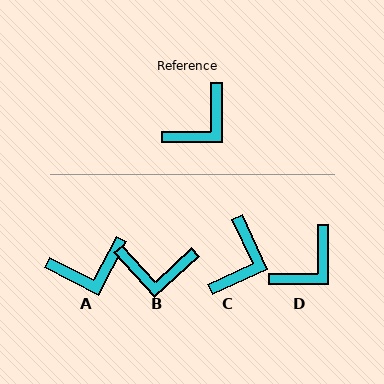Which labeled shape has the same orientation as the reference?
D.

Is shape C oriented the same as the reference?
No, it is off by about 25 degrees.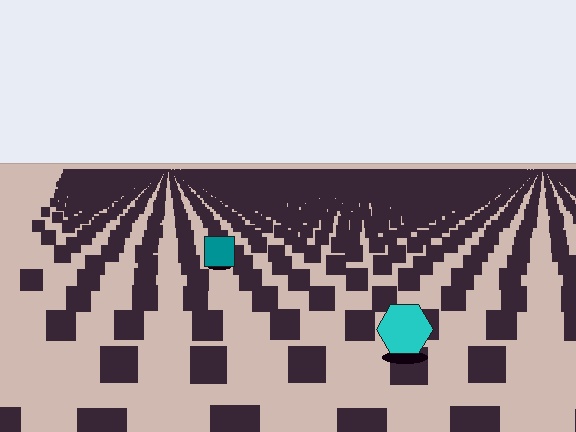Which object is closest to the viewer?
The cyan hexagon is closest. The texture marks near it are larger and more spread out.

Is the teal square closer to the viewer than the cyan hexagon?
No. The cyan hexagon is closer — you can tell from the texture gradient: the ground texture is coarser near it.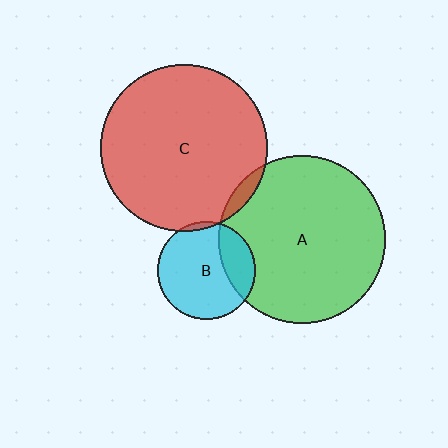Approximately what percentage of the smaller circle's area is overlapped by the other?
Approximately 5%.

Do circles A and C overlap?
Yes.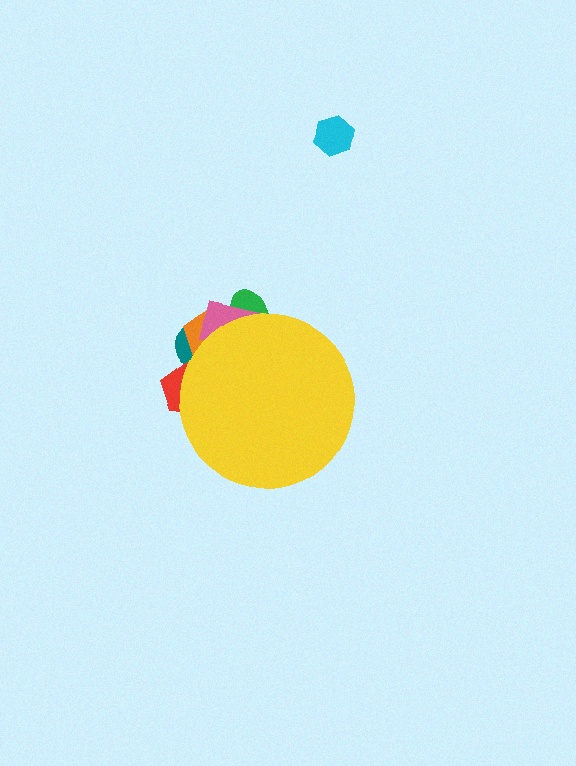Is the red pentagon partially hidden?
Yes, the red pentagon is partially hidden behind the yellow circle.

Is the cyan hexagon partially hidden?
No, the cyan hexagon is fully visible.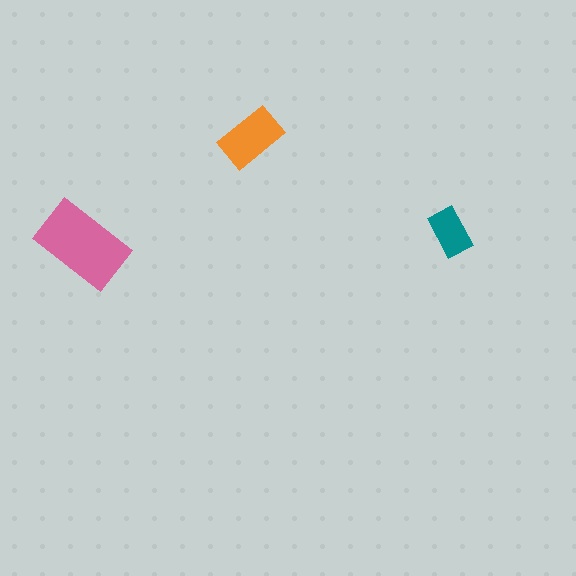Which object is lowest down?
The pink rectangle is bottommost.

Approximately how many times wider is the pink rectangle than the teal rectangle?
About 2 times wider.